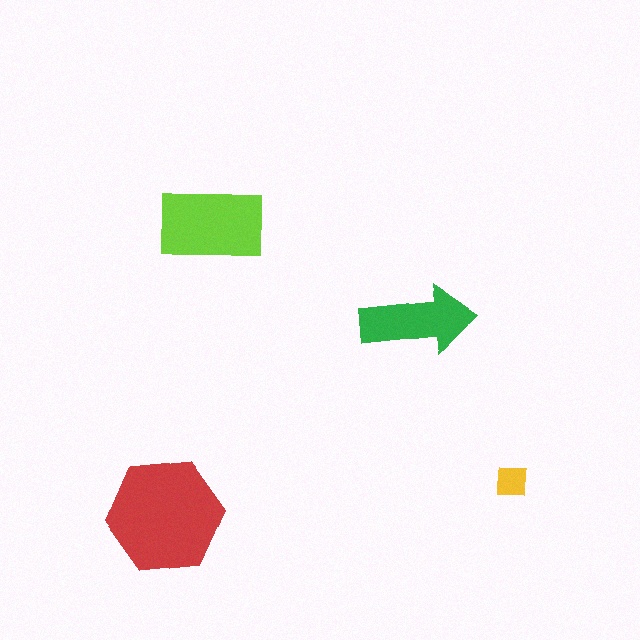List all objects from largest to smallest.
The red hexagon, the lime rectangle, the green arrow, the yellow square.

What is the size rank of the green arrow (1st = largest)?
3rd.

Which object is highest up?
The lime rectangle is topmost.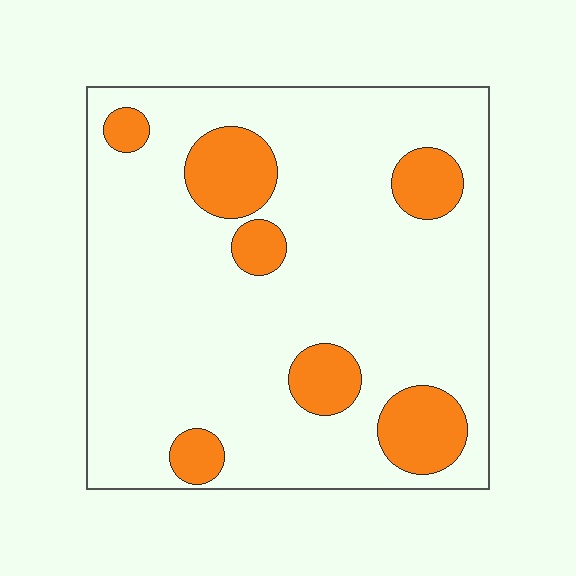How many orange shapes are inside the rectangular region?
7.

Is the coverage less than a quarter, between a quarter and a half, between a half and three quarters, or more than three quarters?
Less than a quarter.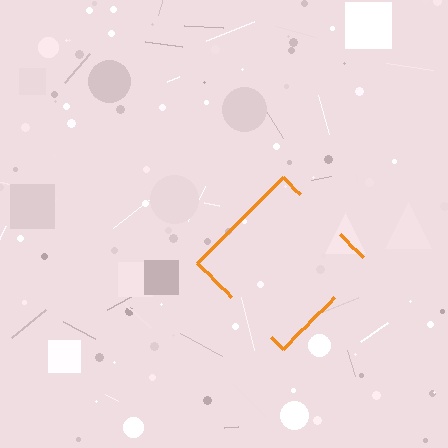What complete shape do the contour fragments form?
The contour fragments form a diamond.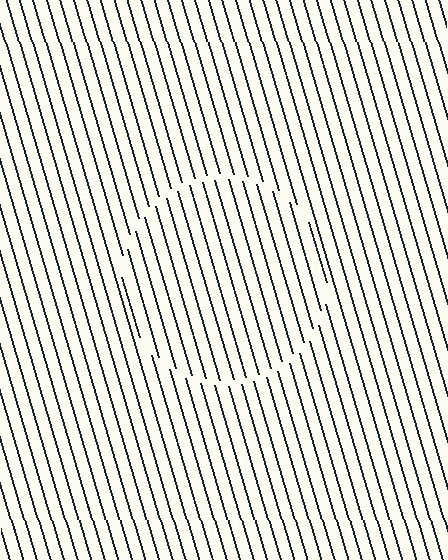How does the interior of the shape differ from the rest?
The interior of the shape contains the same grating, shifted by half a period — the contour is defined by the phase discontinuity where line-ends from the inner and outer gratings abut.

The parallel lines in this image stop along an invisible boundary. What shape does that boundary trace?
An illusory circle. The interior of the shape contains the same grating, shifted by half a period — the contour is defined by the phase discontinuity where line-ends from the inner and outer gratings abut.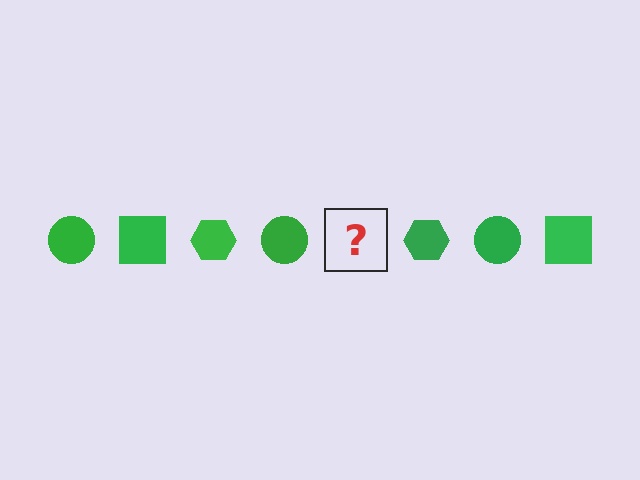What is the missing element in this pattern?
The missing element is a green square.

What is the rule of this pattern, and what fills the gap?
The rule is that the pattern cycles through circle, square, hexagon shapes in green. The gap should be filled with a green square.